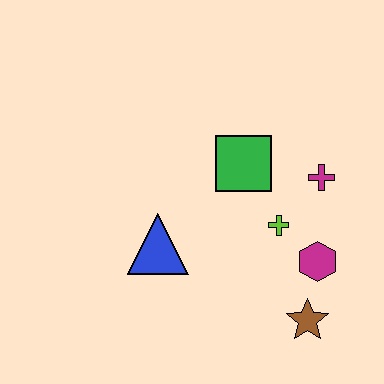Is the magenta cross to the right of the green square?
Yes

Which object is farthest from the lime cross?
The blue triangle is farthest from the lime cross.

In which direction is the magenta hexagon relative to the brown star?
The magenta hexagon is above the brown star.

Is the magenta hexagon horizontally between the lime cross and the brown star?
No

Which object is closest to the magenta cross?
The lime cross is closest to the magenta cross.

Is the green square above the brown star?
Yes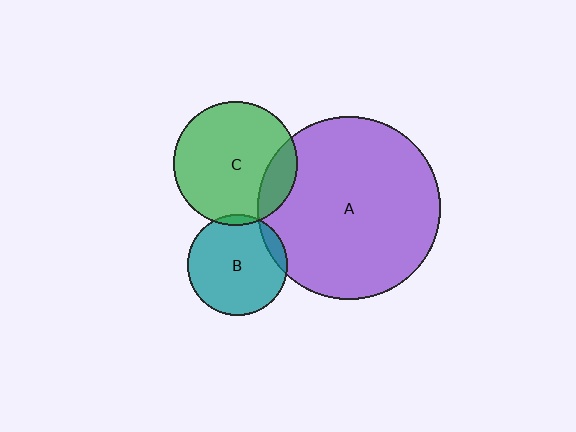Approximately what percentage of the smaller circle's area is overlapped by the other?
Approximately 15%.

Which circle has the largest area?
Circle A (purple).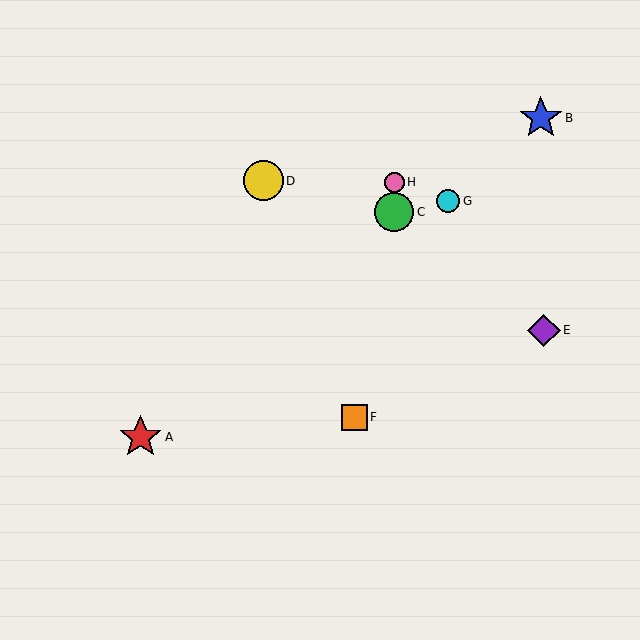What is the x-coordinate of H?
Object H is at x≈394.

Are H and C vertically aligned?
Yes, both are at x≈394.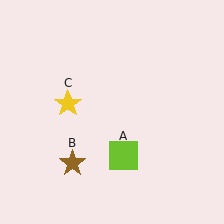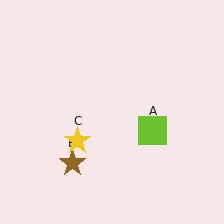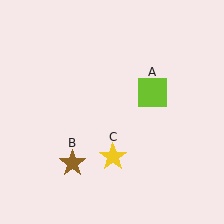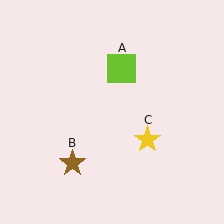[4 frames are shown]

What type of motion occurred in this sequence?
The lime square (object A), yellow star (object C) rotated counterclockwise around the center of the scene.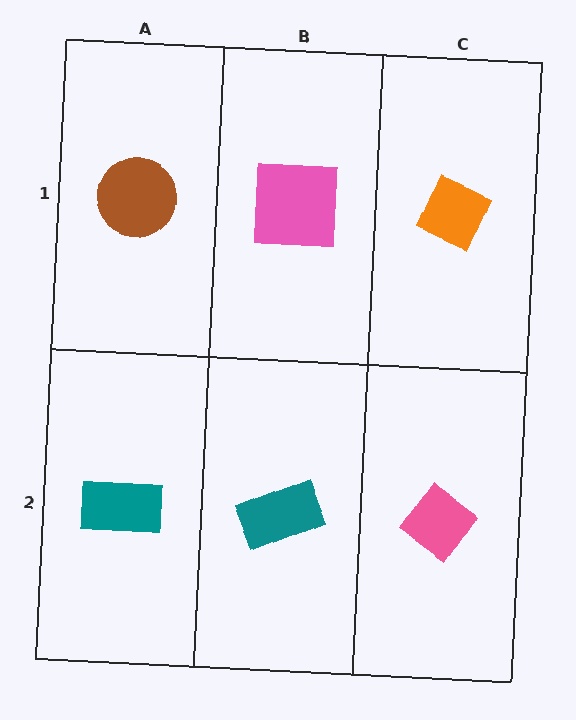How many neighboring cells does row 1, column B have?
3.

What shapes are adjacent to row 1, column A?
A teal rectangle (row 2, column A), a pink square (row 1, column B).